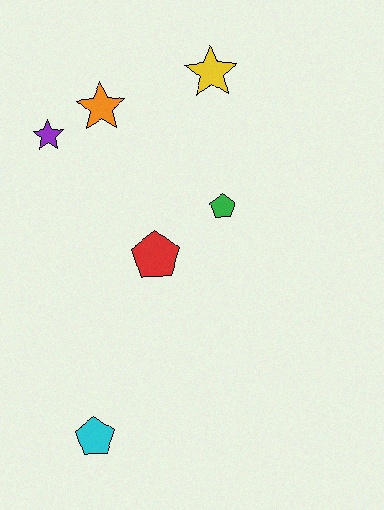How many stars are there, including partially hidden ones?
There are 3 stars.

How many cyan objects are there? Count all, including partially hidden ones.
There is 1 cyan object.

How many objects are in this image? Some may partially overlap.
There are 6 objects.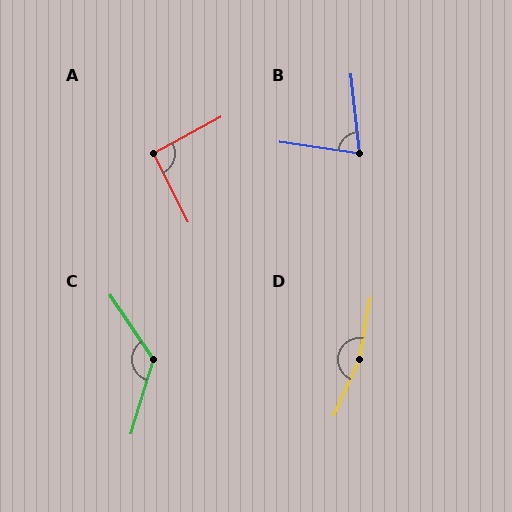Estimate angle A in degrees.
Approximately 92 degrees.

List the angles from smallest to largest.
B (76°), A (92°), C (129°), D (165°).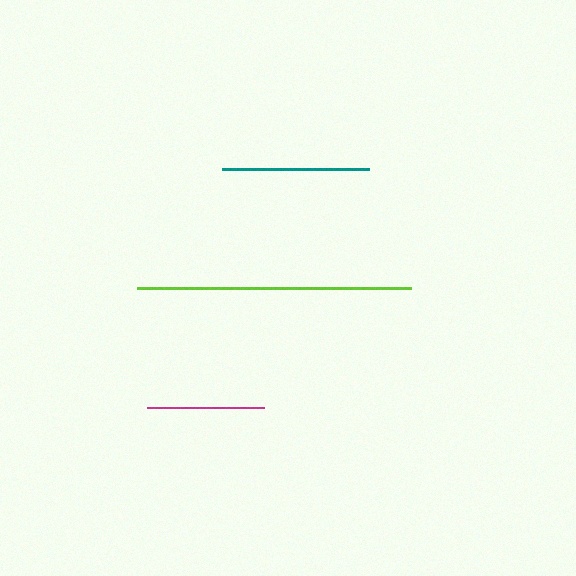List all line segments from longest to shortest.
From longest to shortest: lime, teal, magenta.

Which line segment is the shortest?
The magenta line is the shortest at approximately 117 pixels.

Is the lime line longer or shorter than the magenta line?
The lime line is longer than the magenta line.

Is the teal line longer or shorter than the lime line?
The lime line is longer than the teal line.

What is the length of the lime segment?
The lime segment is approximately 274 pixels long.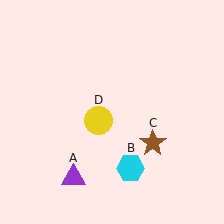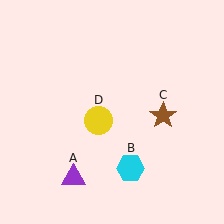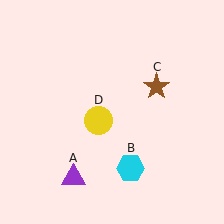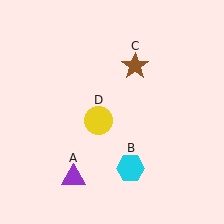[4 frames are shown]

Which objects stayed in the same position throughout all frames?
Purple triangle (object A) and cyan hexagon (object B) and yellow circle (object D) remained stationary.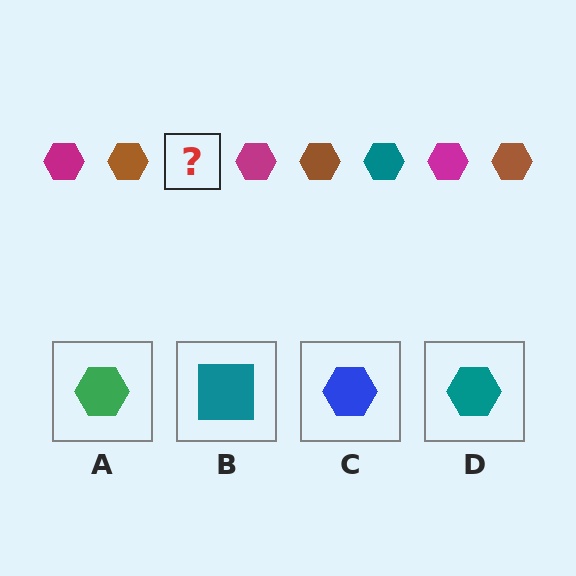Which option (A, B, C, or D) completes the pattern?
D.